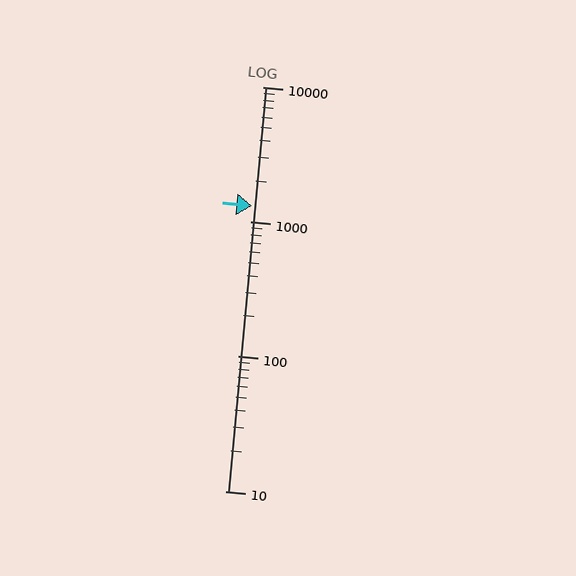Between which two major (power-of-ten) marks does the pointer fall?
The pointer is between 1000 and 10000.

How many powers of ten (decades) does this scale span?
The scale spans 3 decades, from 10 to 10000.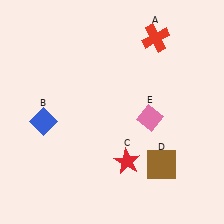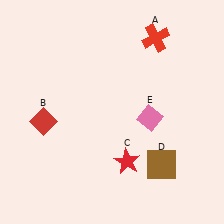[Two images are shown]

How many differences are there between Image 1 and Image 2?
There is 1 difference between the two images.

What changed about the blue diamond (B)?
In Image 1, B is blue. In Image 2, it changed to red.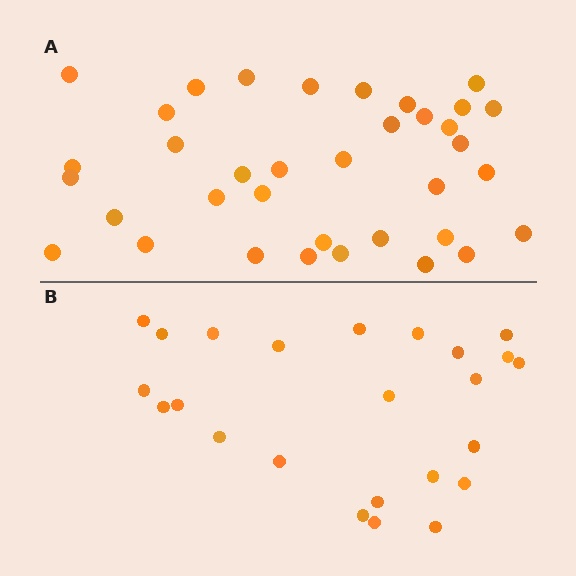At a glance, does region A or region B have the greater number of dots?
Region A (the top region) has more dots.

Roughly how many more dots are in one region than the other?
Region A has roughly 12 or so more dots than region B.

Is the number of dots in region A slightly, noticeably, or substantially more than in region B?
Region A has substantially more. The ratio is roughly 1.5 to 1.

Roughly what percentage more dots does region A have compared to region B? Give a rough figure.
About 50% more.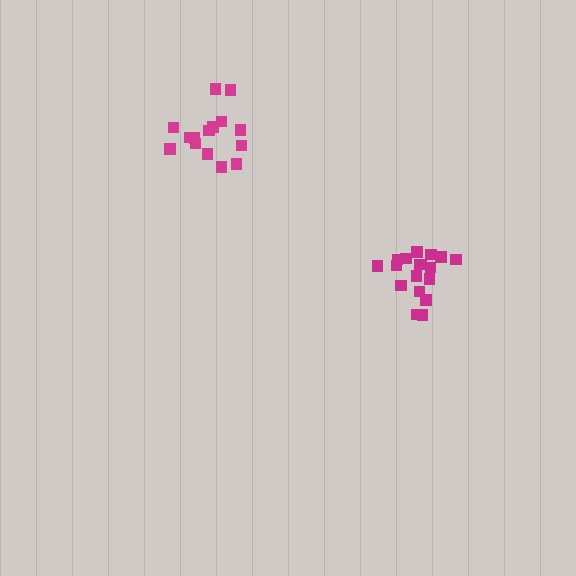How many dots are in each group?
Group 1: 15 dots, Group 2: 18 dots (33 total).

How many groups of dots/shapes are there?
There are 2 groups.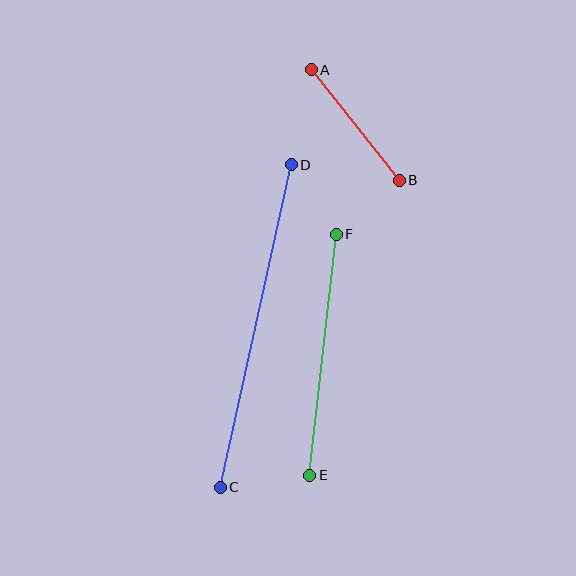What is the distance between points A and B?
The distance is approximately 141 pixels.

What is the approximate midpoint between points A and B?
The midpoint is at approximately (355, 125) pixels.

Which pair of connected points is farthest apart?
Points C and D are farthest apart.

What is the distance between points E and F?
The distance is approximately 242 pixels.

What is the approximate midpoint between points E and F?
The midpoint is at approximately (323, 355) pixels.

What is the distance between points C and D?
The distance is approximately 330 pixels.